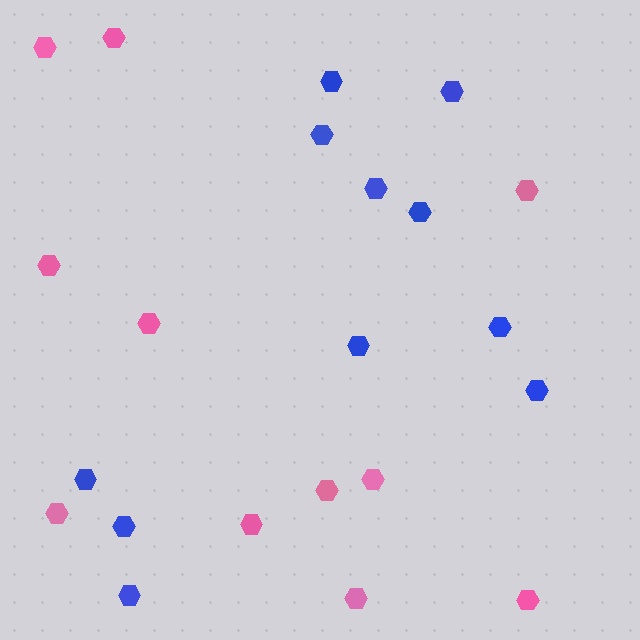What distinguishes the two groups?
There are 2 groups: one group of pink hexagons (11) and one group of blue hexagons (11).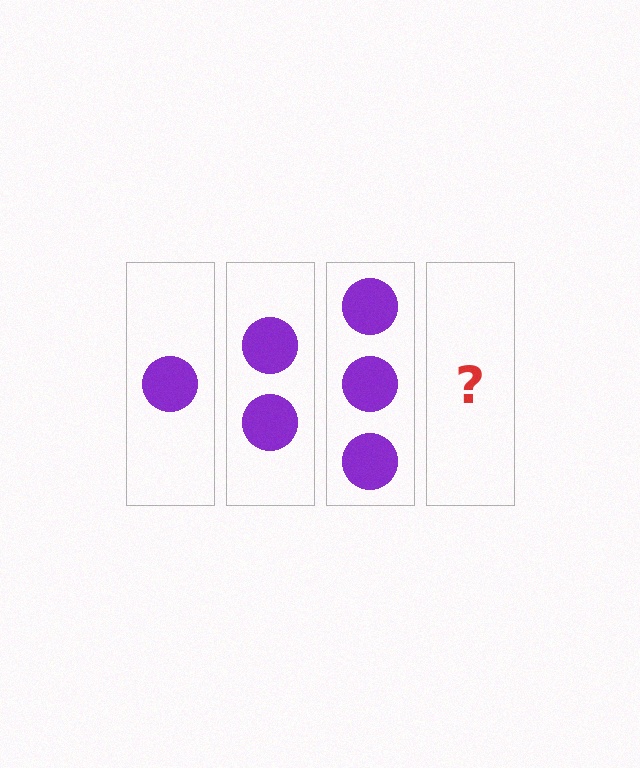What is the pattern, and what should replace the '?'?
The pattern is that each step adds one more circle. The '?' should be 4 circles.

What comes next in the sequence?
The next element should be 4 circles.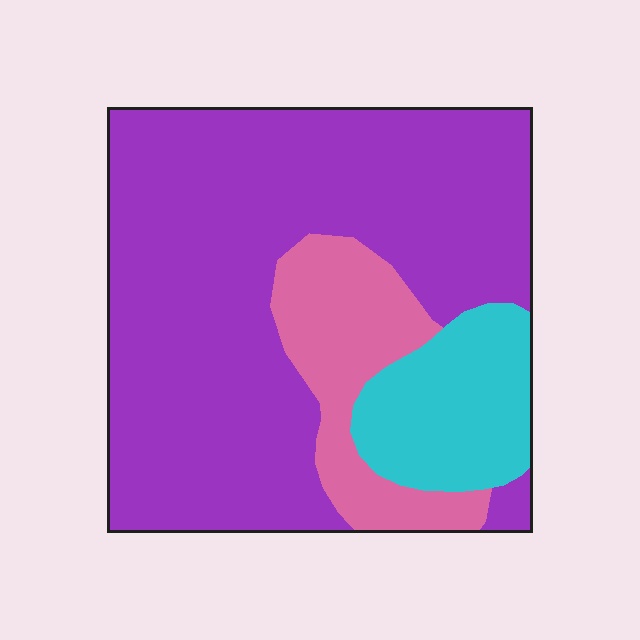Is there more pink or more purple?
Purple.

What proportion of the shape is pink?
Pink takes up about one sixth (1/6) of the shape.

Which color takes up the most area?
Purple, at roughly 70%.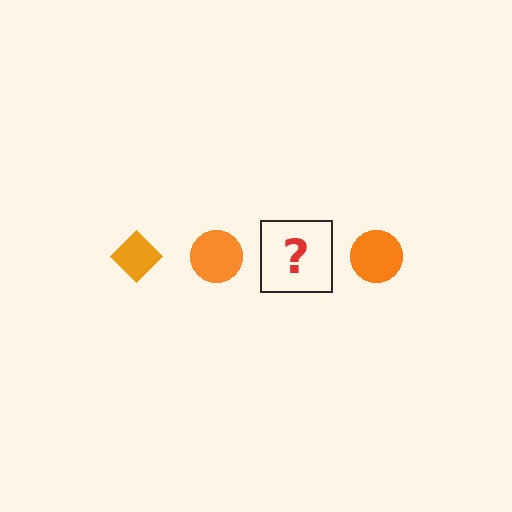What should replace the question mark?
The question mark should be replaced with an orange diamond.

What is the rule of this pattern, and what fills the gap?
The rule is that the pattern cycles through diamond, circle shapes in orange. The gap should be filled with an orange diamond.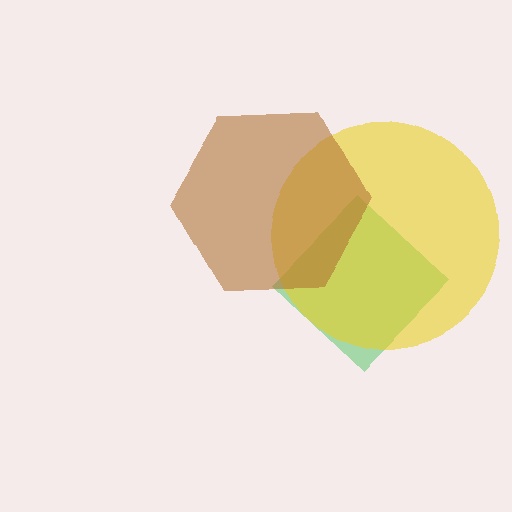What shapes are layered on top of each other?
The layered shapes are: a green diamond, a yellow circle, a brown hexagon.